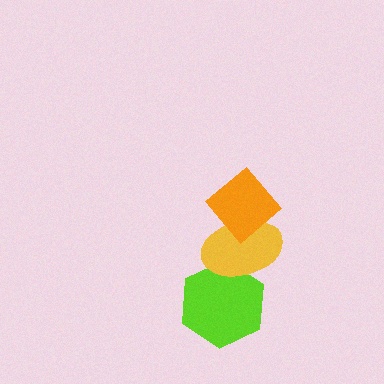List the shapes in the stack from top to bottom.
From top to bottom: the orange diamond, the yellow ellipse, the lime hexagon.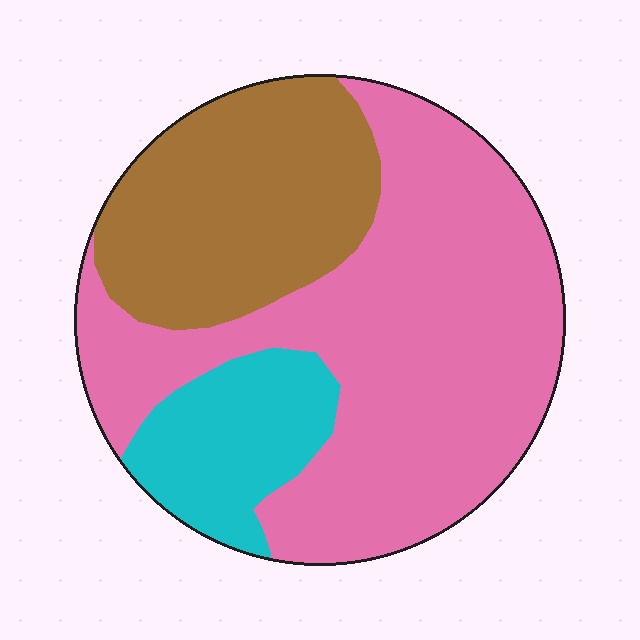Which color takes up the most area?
Pink, at roughly 55%.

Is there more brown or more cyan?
Brown.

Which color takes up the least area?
Cyan, at roughly 15%.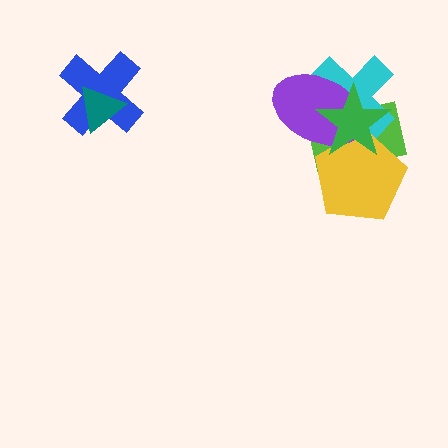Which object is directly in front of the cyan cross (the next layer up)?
The yellow pentagon is directly in front of the cyan cross.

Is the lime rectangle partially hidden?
Yes, it is partially covered by another shape.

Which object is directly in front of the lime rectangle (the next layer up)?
The cyan cross is directly in front of the lime rectangle.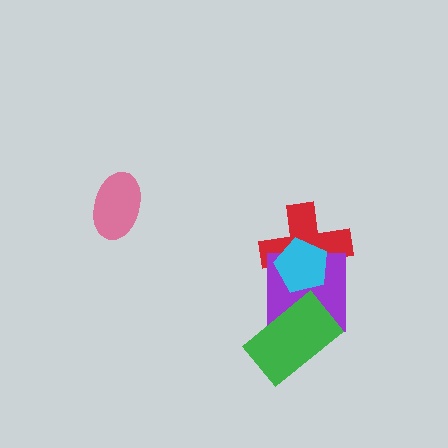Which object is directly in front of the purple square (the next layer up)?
The cyan pentagon is directly in front of the purple square.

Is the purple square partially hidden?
Yes, it is partially covered by another shape.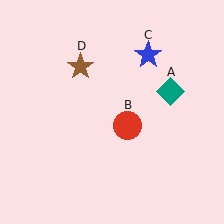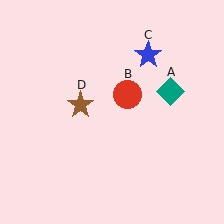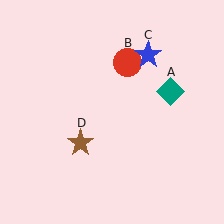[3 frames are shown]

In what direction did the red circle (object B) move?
The red circle (object B) moved up.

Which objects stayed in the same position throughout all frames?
Teal diamond (object A) and blue star (object C) remained stationary.